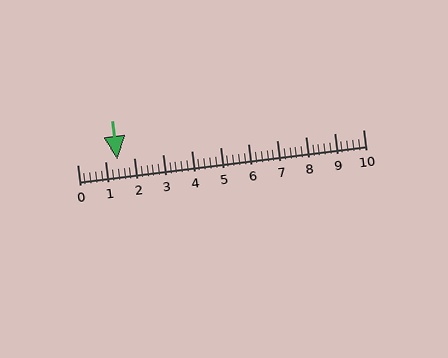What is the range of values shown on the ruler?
The ruler shows values from 0 to 10.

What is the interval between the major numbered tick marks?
The major tick marks are spaced 1 units apart.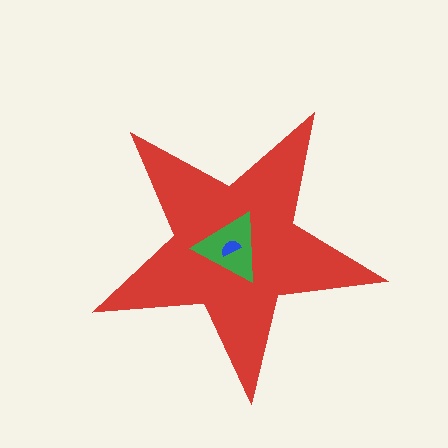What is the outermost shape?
The red star.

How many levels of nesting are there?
3.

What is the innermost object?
The blue semicircle.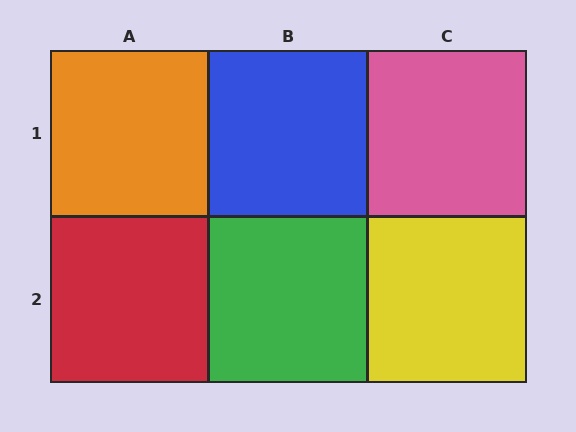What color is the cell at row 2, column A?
Red.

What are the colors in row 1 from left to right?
Orange, blue, pink.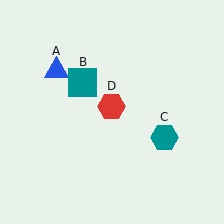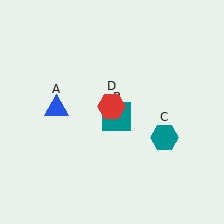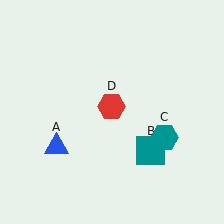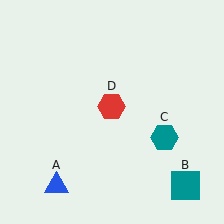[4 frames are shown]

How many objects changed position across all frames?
2 objects changed position: blue triangle (object A), teal square (object B).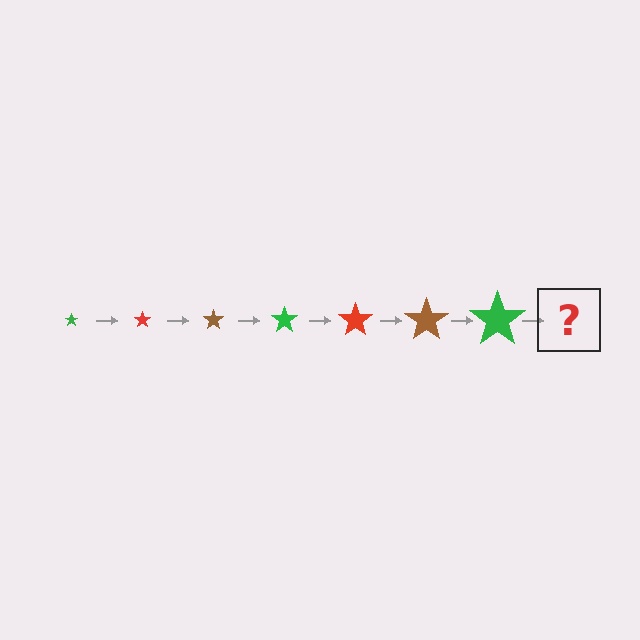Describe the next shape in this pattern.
It should be a red star, larger than the previous one.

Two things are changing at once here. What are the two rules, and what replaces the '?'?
The two rules are that the star grows larger each step and the color cycles through green, red, and brown. The '?' should be a red star, larger than the previous one.